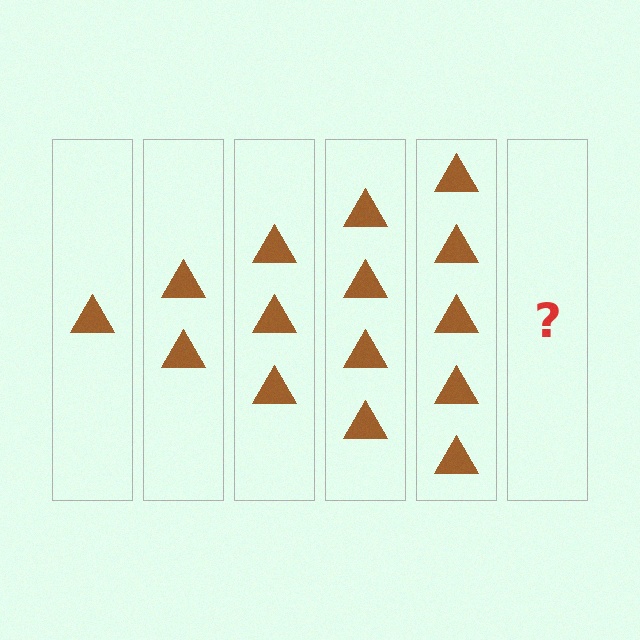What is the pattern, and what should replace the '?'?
The pattern is that each step adds one more triangle. The '?' should be 6 triangles.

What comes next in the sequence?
The next element should be 6 triangles.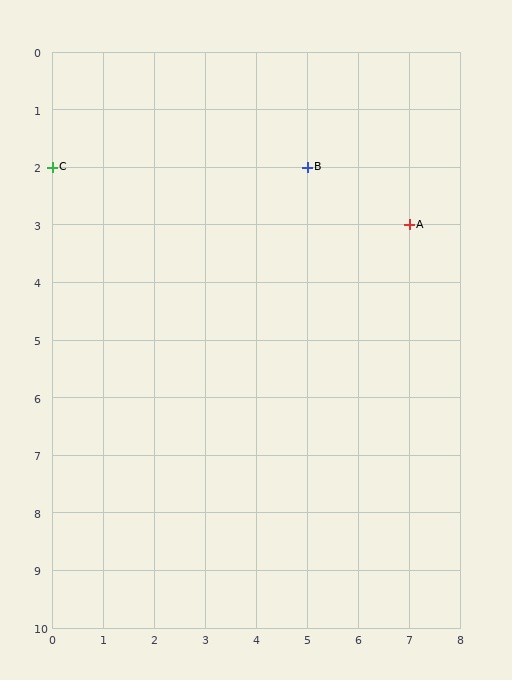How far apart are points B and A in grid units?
Points B and A are 2 columns and 1 row apart (about 2.2 grid units diagonally).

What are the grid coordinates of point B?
Point B is at grid coordinates (5, 2).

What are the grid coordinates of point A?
Point A is at grid coordinates (7, 3).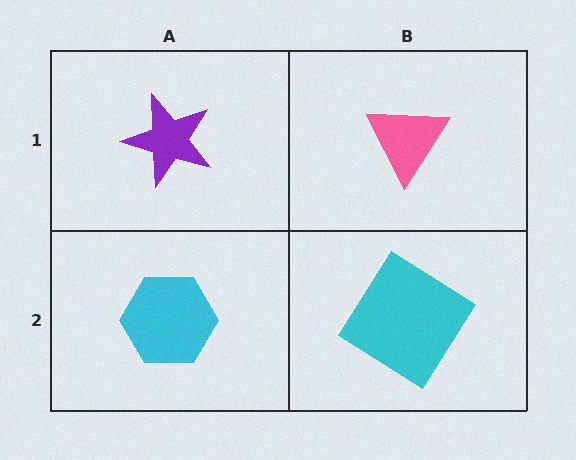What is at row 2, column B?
A cyan diamond.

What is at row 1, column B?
A pink triangle.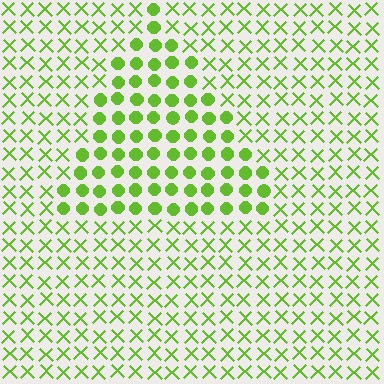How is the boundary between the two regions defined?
The boundary is defined by a change in element shape: circles inside vs. X marks outside. All elements share the same color and spacing.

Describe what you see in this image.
The image is filled with small lime elements arranged in a uniform grid. A triangle-shaped region contains circles, while the surrounding area contains X marks. The boundary is defined purely by the change in element shape.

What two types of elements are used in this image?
The image uses circles inside the triangle region and X marks outside it.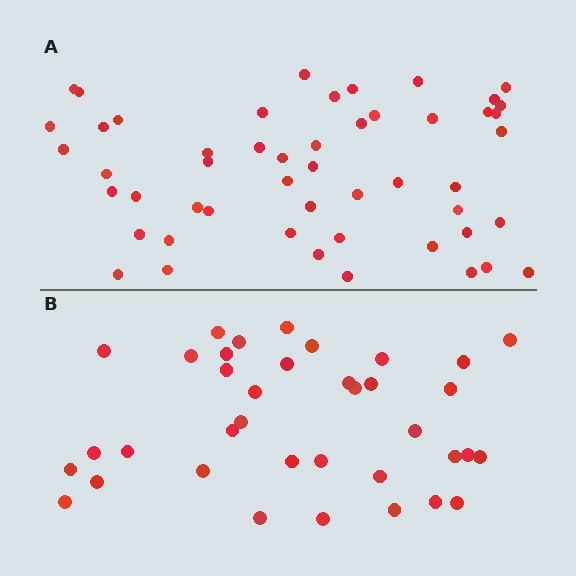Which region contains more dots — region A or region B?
Region A (the top region) has more dots.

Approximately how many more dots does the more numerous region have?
Region A has approximately 15 more dots than region B.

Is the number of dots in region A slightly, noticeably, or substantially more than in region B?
Region A has noticeably more, but not dramatically so. The ratio is roughly 1.4 to 1.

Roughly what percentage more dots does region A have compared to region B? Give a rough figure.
About 40% more.